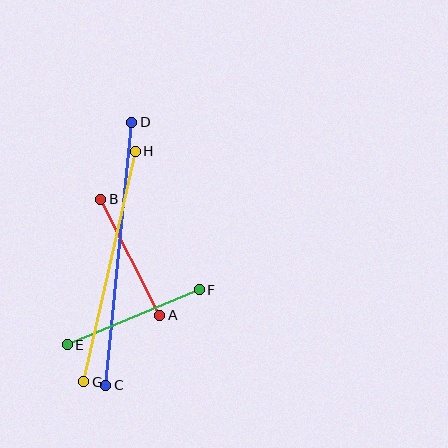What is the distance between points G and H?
The distance is approximately 236 pixels.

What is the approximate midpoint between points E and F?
The midpoint is at approximately (133, 317) pixels.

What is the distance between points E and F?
The distance is approximately 143 pixels.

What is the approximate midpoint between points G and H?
The midpoint is at approximately (110, 266) pixels.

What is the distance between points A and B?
The distance is approximately 130 pixels.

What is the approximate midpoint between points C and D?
The midpoint is at approximately (119, 254) pixels.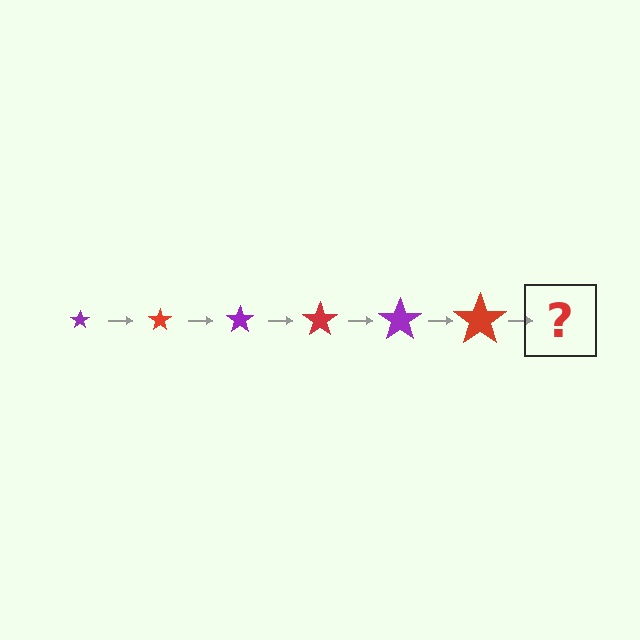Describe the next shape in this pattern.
It should be a purple star, larger than the previous one.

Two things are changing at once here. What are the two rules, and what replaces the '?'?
The two rules are that the star grows larger each step and the color cycles through purple and red. The '?' should be a purple star, larger than the previous one.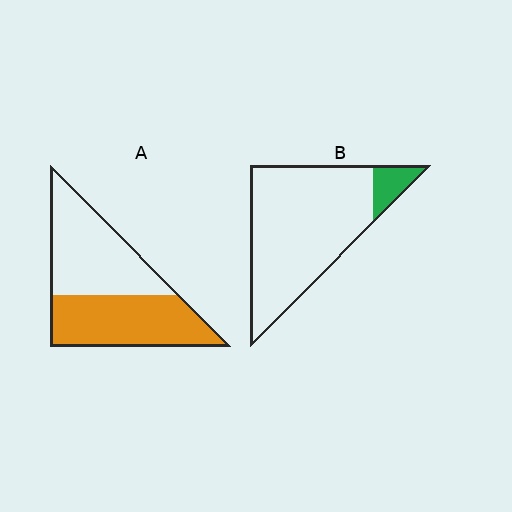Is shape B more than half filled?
No.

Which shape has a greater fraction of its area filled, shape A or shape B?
Shape A.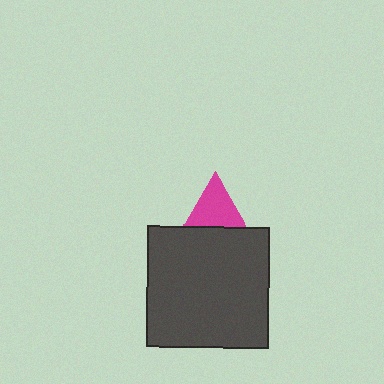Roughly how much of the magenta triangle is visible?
About half of it is visible (roughly 48%).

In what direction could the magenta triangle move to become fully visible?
The magenta triangle could move up. That would shift it out from behind the dark gray square entirely.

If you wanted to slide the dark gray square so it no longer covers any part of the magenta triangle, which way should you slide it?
Slide it down — that is the most direct way to separate the two shapes.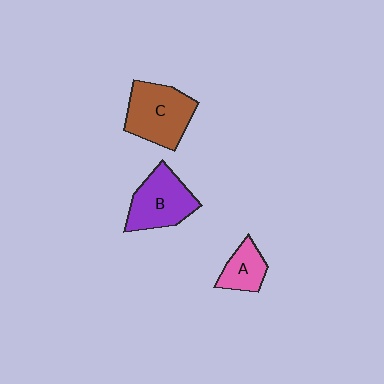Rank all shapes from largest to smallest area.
From largest to smallest: C (brown), B (purple), A (pink).